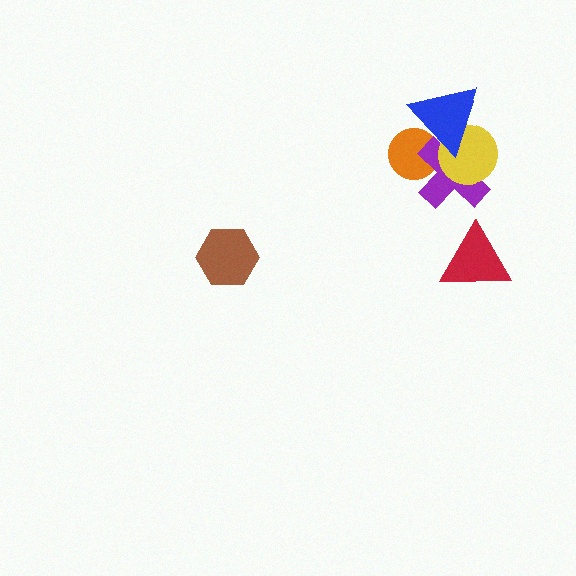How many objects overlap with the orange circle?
2 objects overlap with the orange circle.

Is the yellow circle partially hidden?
Yes, it is partially covered by another shape.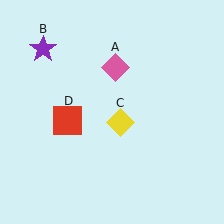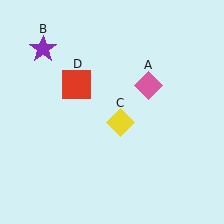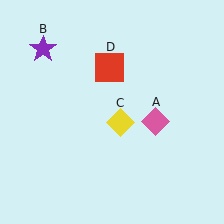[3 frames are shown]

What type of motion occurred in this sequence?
The pink diamond (object A), red square (object D) rotated clockwise around the center of the scene.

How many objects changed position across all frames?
2 objects changed position: pink diamond (object A), red square (object D).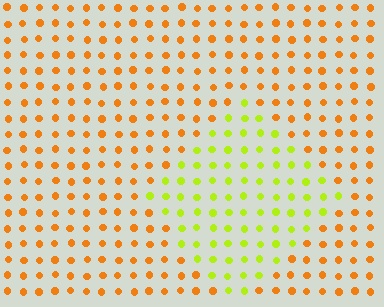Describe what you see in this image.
The image is filled with small orange elements in a uniform arrangement. A diamond-shaped region is visible where the elements are tinted to a slightly different hue, forming a subtle color boundary.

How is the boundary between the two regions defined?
The boundary is defined purely by a slight shift in hue (about 49 degrees). Spacing, size, and orientation are identical on both sides.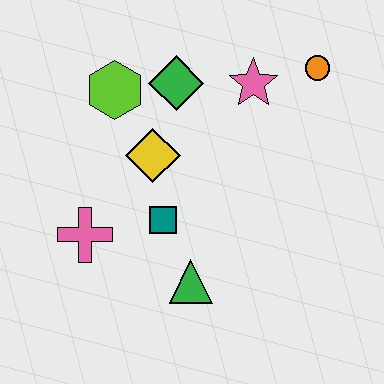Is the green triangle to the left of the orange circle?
Yes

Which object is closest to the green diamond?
The lime hexagon is closest to the green diamond.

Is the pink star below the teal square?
No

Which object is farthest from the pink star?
The pink cross is farthest from the pink star.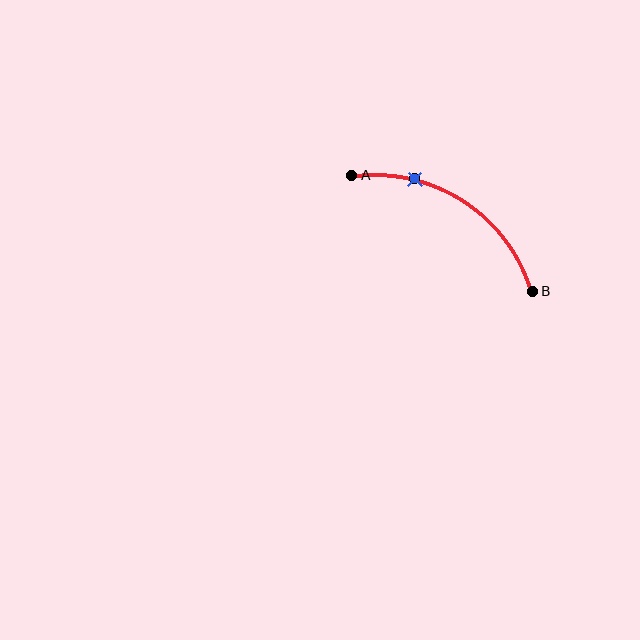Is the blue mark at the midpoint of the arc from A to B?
No. The blue mark lies on the arc but is closer to endpoint A. The arc midpoint would be at the point on the curve equidistant along the arc from both A and B.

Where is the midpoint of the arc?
The arc midpoint is the point on the curve farthest from the straight line joining A and B. It sits above that line.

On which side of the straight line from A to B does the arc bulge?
The arc bulges above the straight line connecting A and B.